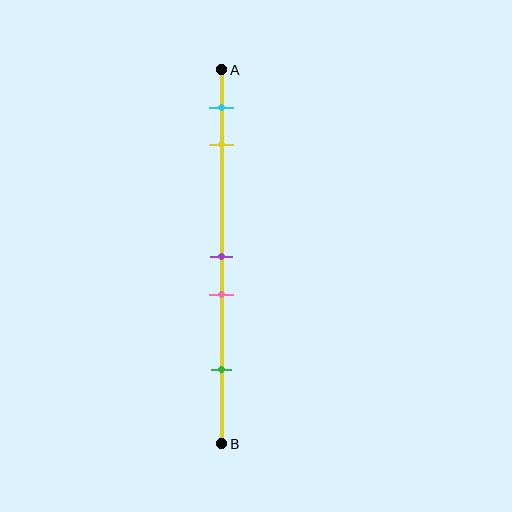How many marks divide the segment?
There are 5 marks dividing the segment.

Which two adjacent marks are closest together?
The purple and pink marks are the closest adjacent pair.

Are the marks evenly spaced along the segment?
No, the marks are not evenly spaced.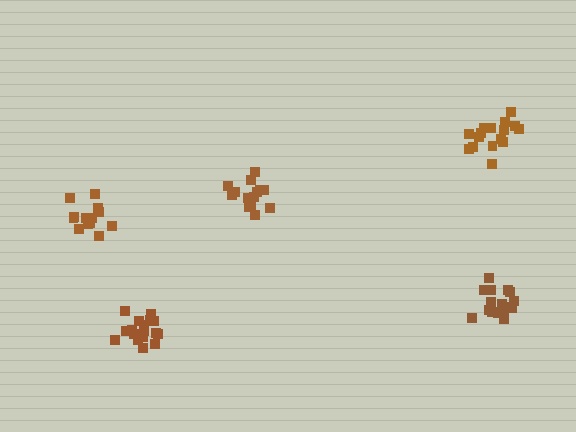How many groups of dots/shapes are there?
There are 5 groups.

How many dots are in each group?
Group 1: 15 dots, Group 2: 15 dots, Group 3: 16 dots, Group 4: 17 dots, Group 5: 16 dots (79 total).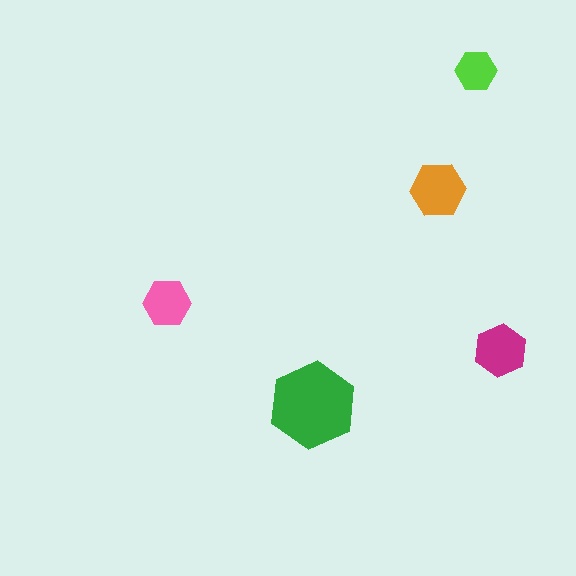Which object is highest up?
The lime hexagon is topmost.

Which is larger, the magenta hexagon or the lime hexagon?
The magenta one.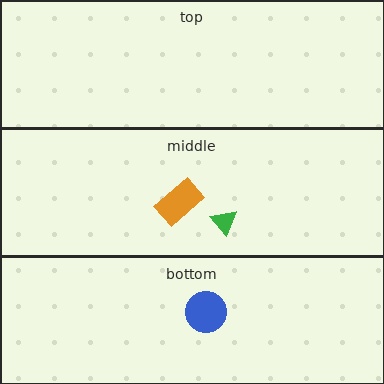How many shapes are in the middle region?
2.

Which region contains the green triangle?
The middle region.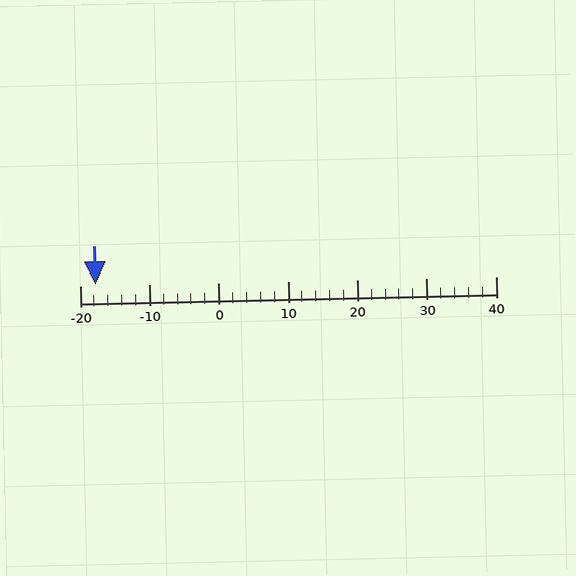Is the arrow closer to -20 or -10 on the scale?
The arrow is closer to -20.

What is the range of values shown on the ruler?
The ruler shows values from -20 to 40.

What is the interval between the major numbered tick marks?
The major tick marks are spaced 10 units apart.